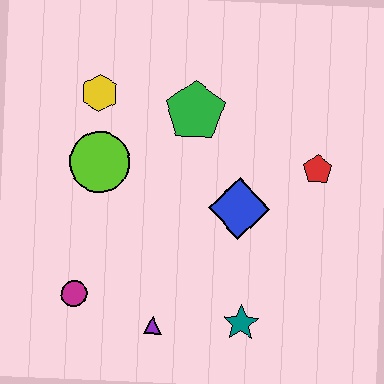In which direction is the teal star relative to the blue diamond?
The teal star is below the blue diamond.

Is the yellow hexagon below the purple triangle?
No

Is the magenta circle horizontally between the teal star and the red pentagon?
No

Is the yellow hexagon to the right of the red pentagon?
No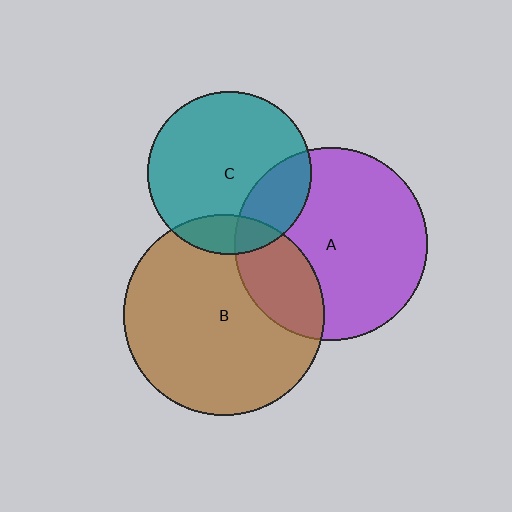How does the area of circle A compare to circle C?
Approximately 1.4 times.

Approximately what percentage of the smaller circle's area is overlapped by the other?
Approximately 25%.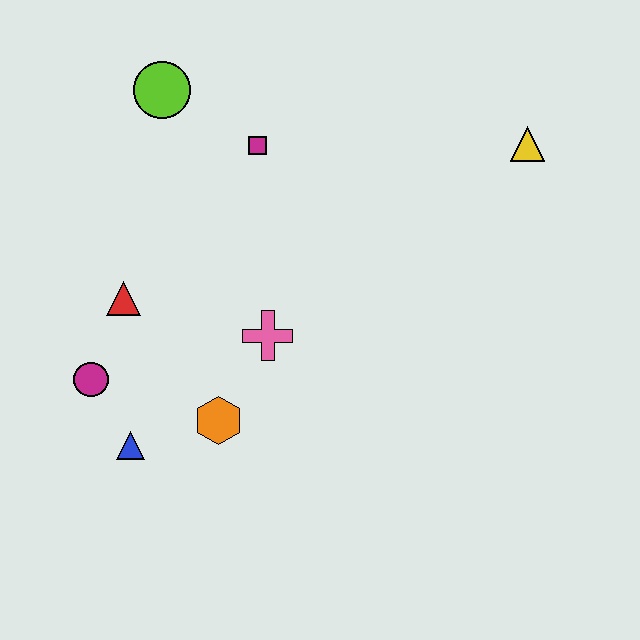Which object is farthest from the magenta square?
The blue triangle is farthest from the magenta square.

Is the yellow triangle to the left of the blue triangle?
No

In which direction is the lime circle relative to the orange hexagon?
The lime circle is above the orange hexagon.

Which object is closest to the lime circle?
The magenta square is closest to the lime circle.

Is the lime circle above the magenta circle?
Yes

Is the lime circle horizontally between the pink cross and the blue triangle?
Yes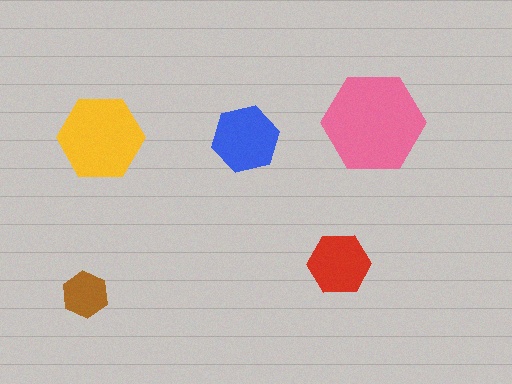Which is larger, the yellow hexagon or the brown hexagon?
The yellow one.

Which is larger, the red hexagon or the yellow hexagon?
The yellow one.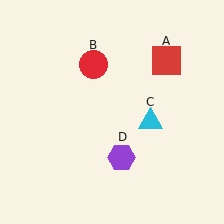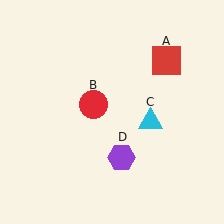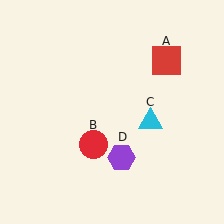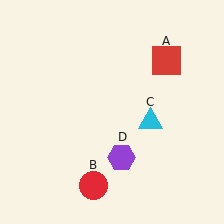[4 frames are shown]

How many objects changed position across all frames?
1 object changed position: red circle (object B).